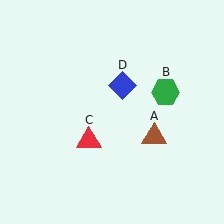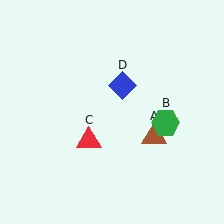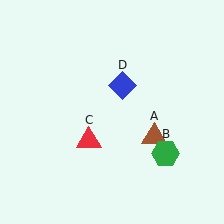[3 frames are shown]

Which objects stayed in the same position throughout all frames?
Brown triangle (object A) and red triangle (object C) and blue diamond (object D) remained stationary.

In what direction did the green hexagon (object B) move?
The green hexagon (object B) moved down.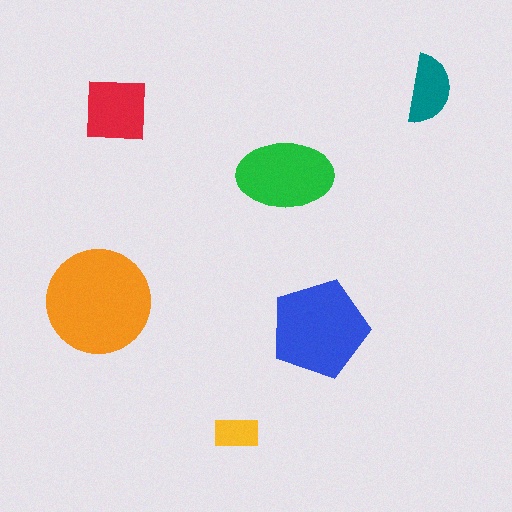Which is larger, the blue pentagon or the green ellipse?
The blue pentagon.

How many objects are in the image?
There are 6 objects in the image.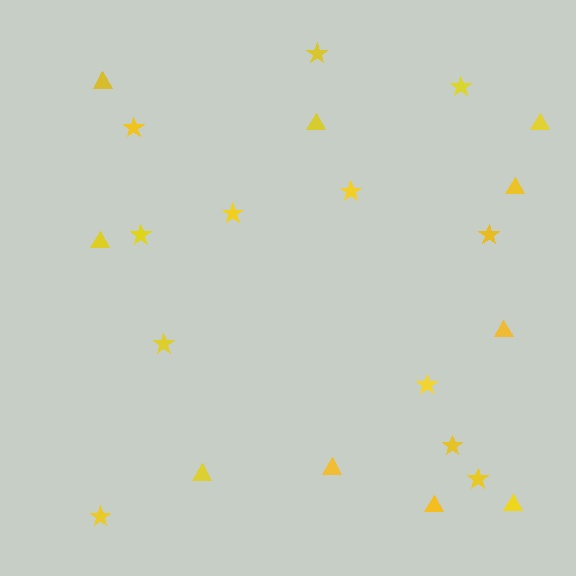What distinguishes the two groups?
There are 2 groups: one group of triangles (10) and one group of stars (12).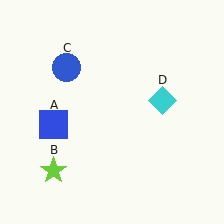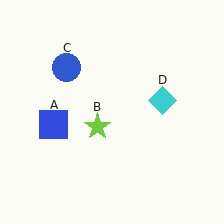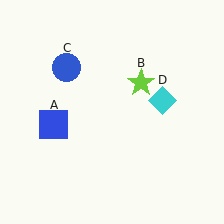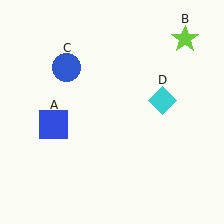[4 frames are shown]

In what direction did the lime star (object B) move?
The lime star (object B) moved up and to the right.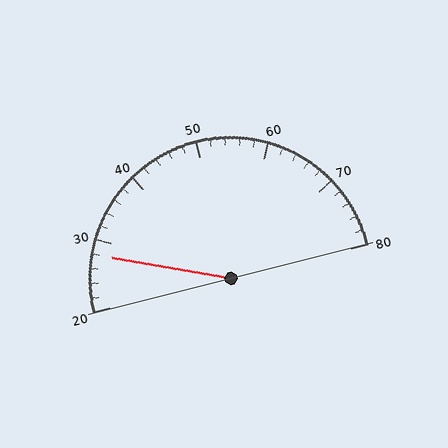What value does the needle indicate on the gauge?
The needle indicates approximately 28.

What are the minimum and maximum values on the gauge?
The gauge ranges from 20 to 80.